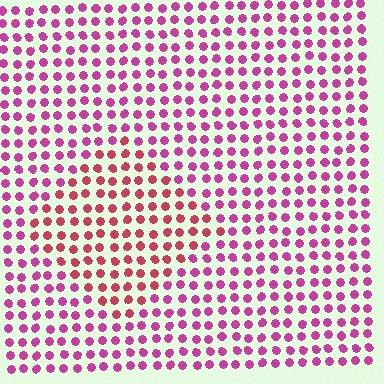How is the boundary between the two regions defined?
The boundary is defined purely by a slight shift in hue (about 29 degrees). Spacing, size, and orientation are identical on both sides.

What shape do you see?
I see a diamond.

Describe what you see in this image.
The image is filled with small magenta elements in a uniform arrangement. A diamond-shaped region is visible where the elements are tinted to a slightly different hue, forming a subtle color boundary.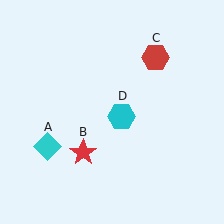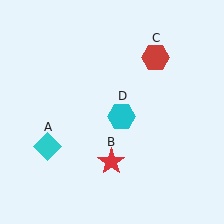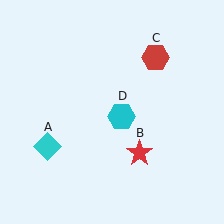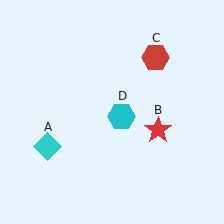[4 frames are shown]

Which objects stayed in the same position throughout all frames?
Cyan diamond (object A) and red hexagon (object C) and cyan hexagon (object D) remained stationary.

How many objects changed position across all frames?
1 object changed position: red star (object B).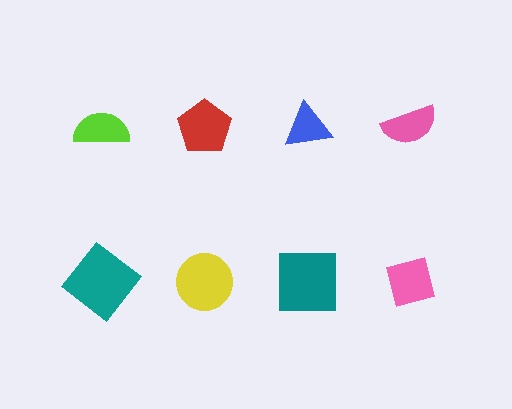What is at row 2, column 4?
A pink square.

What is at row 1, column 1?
A lime semicircle.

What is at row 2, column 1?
A teal diamond.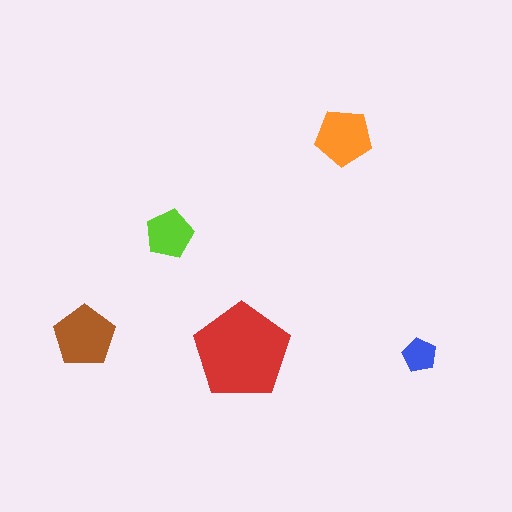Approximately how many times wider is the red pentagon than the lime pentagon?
About 2 times wider.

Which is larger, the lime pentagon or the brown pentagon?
The brown one.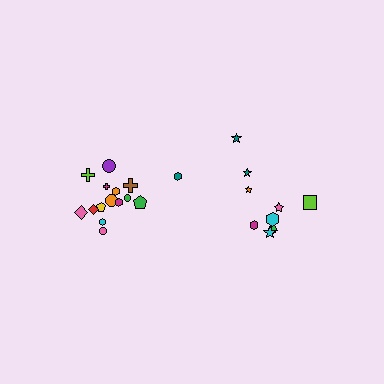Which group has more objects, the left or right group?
The left group.